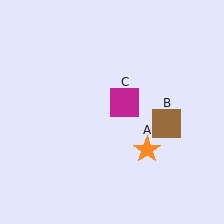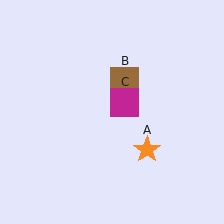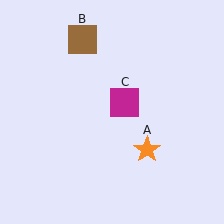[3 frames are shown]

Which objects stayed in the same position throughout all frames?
Orange star (object A) and magenta square (object C) remained stationary.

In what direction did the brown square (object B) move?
The brown square (object B) moved up and to the left.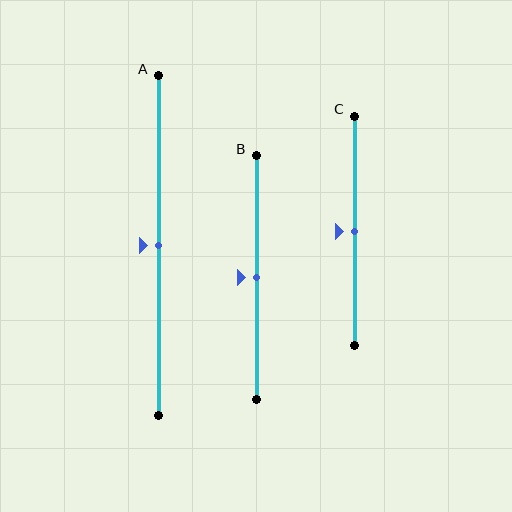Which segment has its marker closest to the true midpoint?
Segment A has its marker closest to the true midpoint.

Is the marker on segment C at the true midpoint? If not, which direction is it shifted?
Yes, the marker on segment C is at the true midpoint.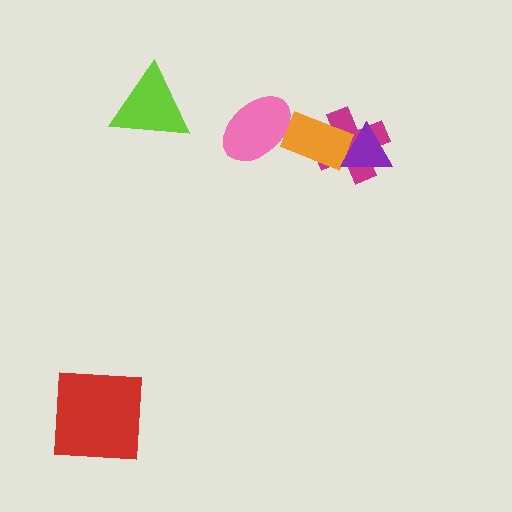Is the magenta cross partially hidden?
Yes, it is partially covered by another shape.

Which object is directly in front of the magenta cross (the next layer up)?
The orange rectangle is directly in front of the magenta cross.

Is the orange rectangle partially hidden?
Yes, it is partially covered by another shape.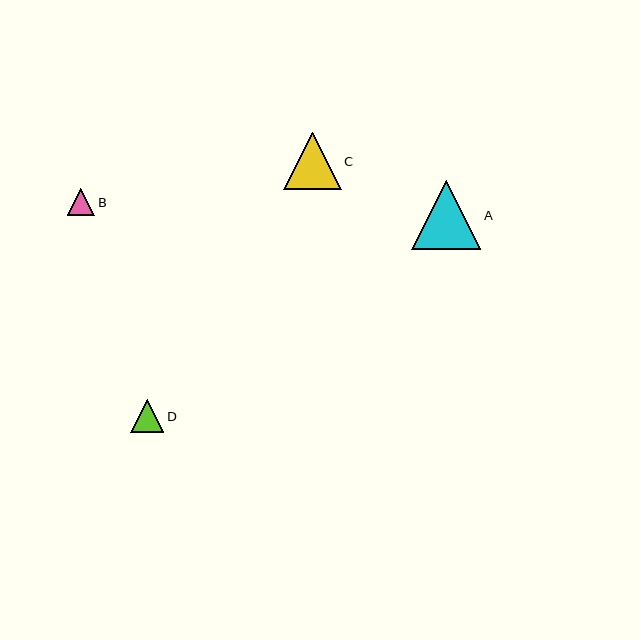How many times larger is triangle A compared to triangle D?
Triangle A is approximately 2.1 times the size of triangle D.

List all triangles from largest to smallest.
From largest to smallest: A, C, D, B.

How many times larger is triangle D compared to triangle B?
Triangle D is approximately 1.2 times the size of triangle B.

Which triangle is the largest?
Triangle A is the largest with a size of approximately 69 pixels.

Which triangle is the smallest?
Triangle B is the smallest with a size of approximately 27 pixels.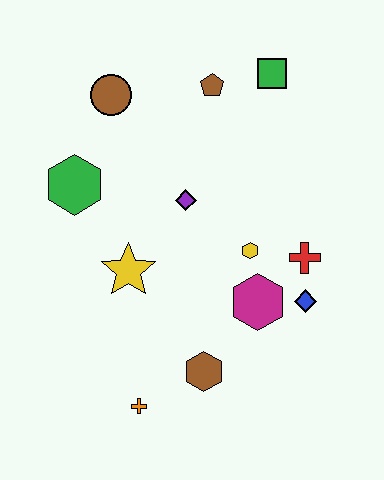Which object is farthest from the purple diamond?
The orange cross is farthest from the purple diamond.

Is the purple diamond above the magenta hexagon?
Yes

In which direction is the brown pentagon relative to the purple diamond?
The brown pentagon is above the purple diamond.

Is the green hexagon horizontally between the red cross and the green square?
No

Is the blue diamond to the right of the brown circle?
Yes